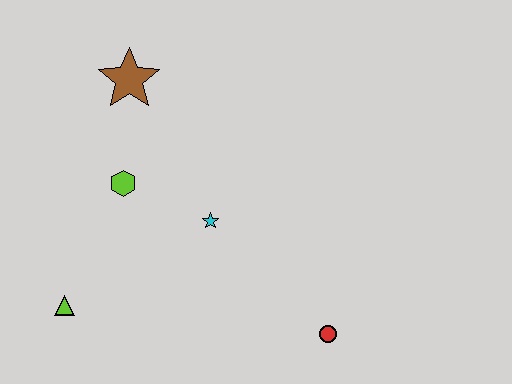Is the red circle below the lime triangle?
Yes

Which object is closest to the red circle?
The cyan star is closest to the red circle.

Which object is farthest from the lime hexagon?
The red circle is farthest from the lime hexagon.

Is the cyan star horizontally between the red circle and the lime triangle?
Yes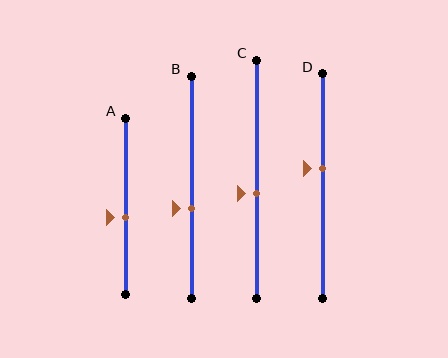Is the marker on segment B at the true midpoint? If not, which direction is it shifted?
No, the marker on segment B is shifted downward by about 10% of the segment length.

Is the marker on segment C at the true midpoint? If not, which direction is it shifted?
No, the marker on segment C is shifted downward by about 6% of the segment length.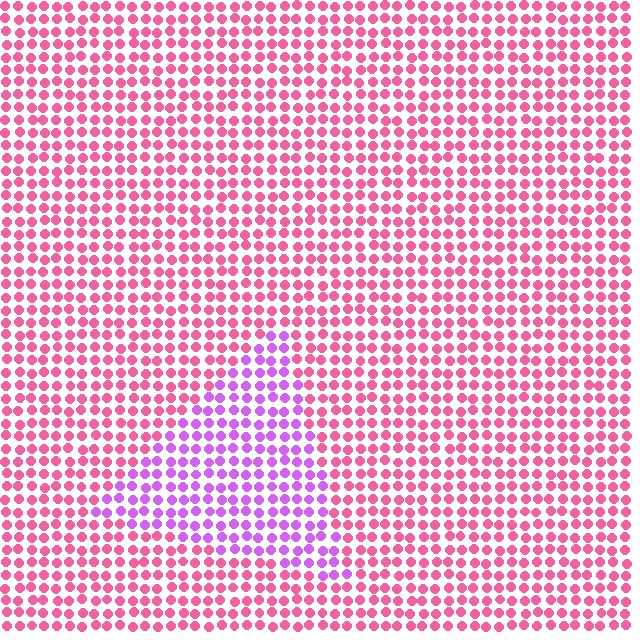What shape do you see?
I see a triangle.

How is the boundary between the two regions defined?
The boundary is defined purely by a slight shift in hue (about 46 degrees). Spacing, size, and orientation are identical on both sides.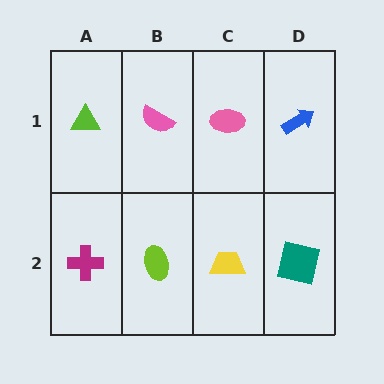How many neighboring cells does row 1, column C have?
3.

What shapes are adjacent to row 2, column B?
A pink semicircle (row 1, column B), a magenta cross (row 2, column A), a yellow trapezoid (row 2, column C).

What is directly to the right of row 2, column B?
A yellow trapezoid.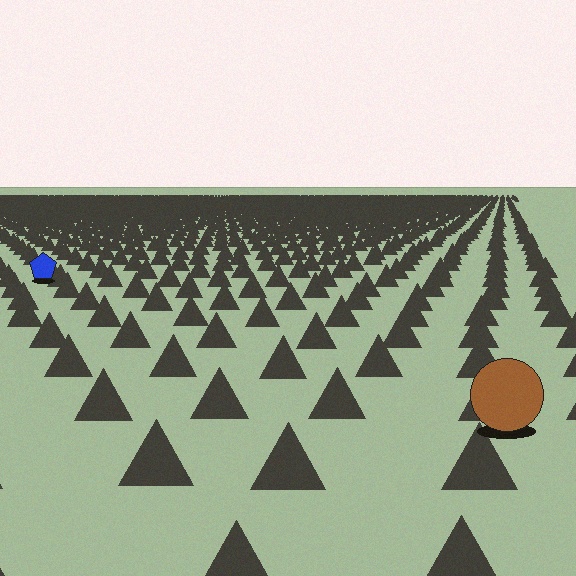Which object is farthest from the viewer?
The blue pentagon is farthest from the viewer. It appears smaller and the ground texture around it is denser.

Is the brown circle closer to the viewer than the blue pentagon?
Yes. The brown circle is closer — you can tell from the texture gradient: the ground texture is coarser near it.